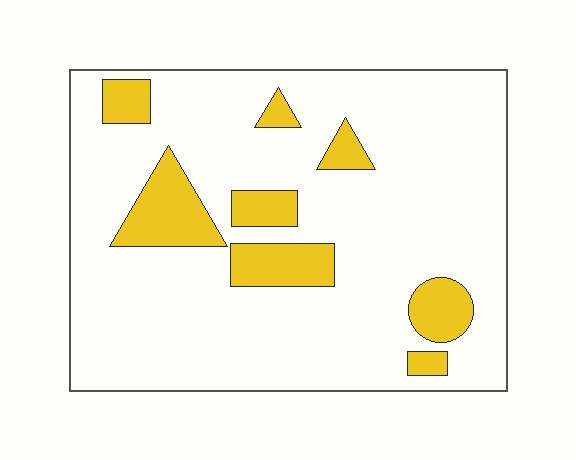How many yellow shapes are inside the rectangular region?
8.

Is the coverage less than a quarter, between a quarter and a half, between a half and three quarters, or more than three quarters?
Less than a quarter.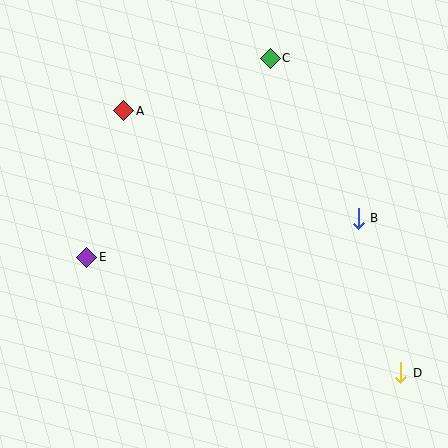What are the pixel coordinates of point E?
Point E is at (87, 257).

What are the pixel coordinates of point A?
Point A is at (124, 111).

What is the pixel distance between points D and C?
The distance between D and C is 340 pixels.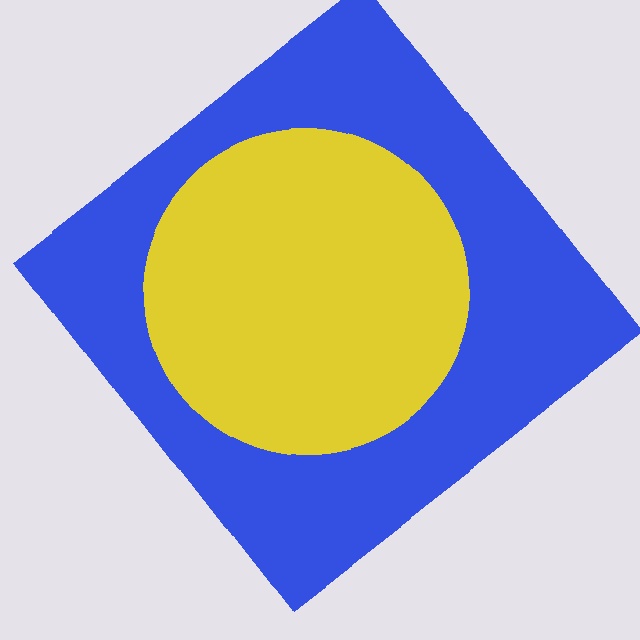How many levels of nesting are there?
2.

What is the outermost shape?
The blue diamond.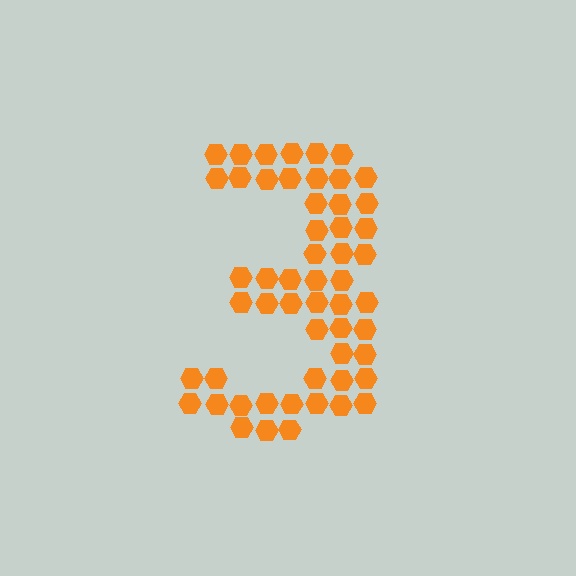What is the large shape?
The large shape is the digit 3.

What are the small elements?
The small elements are hexagons.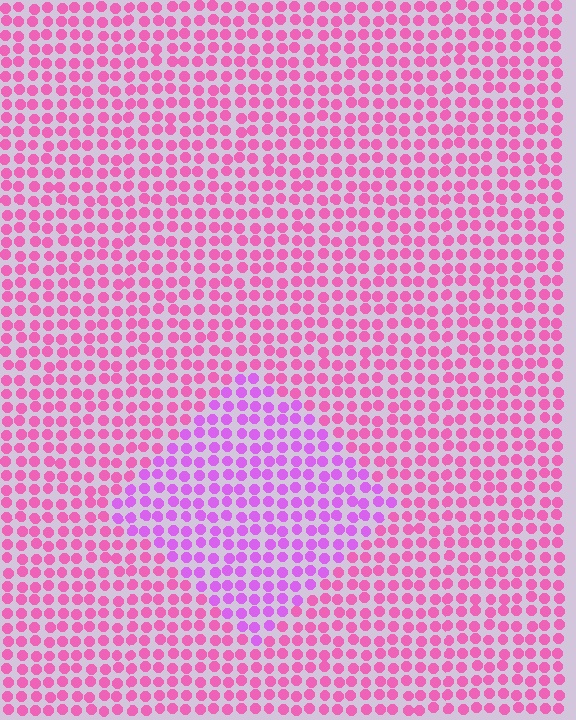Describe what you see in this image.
The image is filled with small pink elements in a uniform arrangement. A diamond-shaped region is visible where the elements are tinted to a slightly different hue, forming a subtle color boundary.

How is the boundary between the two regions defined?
The boundary is defined purely by a slight shift in hue (about 32 degrees). Spacing, size, and orientation are identical on both sides.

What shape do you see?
I see a diamond.